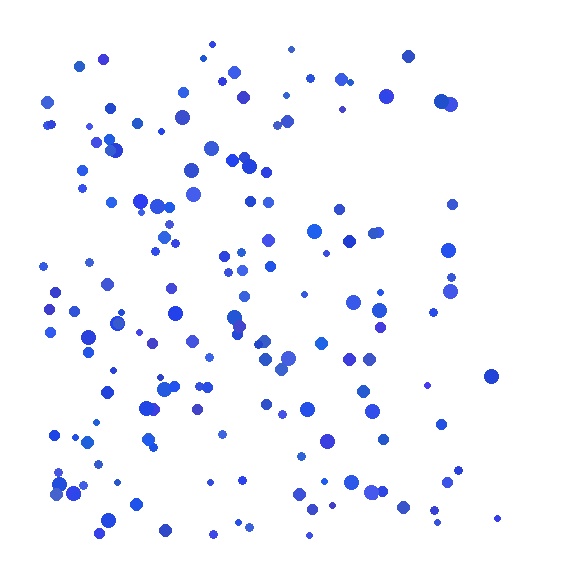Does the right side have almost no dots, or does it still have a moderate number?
Still a moderate number, just noticeably fewer than the left.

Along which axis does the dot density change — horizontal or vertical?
Horizontal.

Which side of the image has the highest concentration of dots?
The left.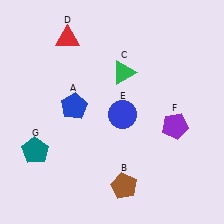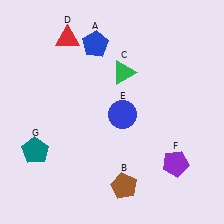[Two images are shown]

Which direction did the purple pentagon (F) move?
The purple pentagon (F) moved down.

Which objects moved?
The objects that moved are: the blue pentagon (A), the purple pentagon (F).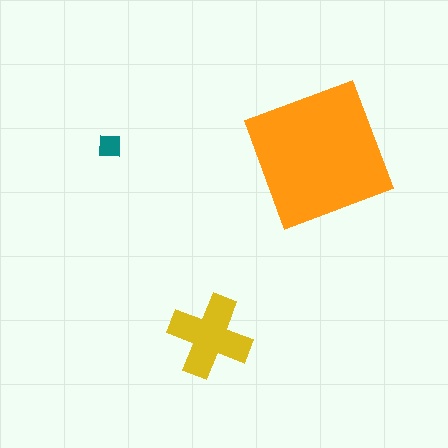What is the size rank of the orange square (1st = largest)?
1st.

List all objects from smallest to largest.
The teal square, the yellow cross, the orange square.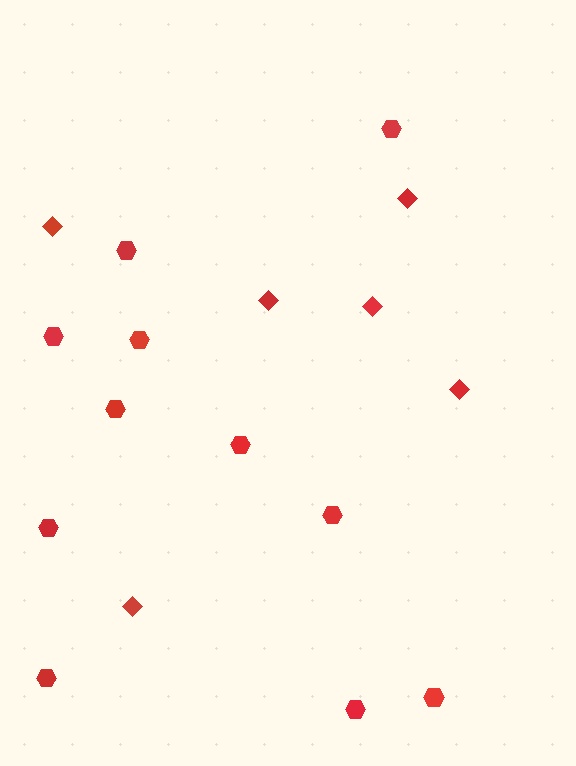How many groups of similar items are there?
There are 2 groups: one group of hexagons (11) and one group of diamonds (6).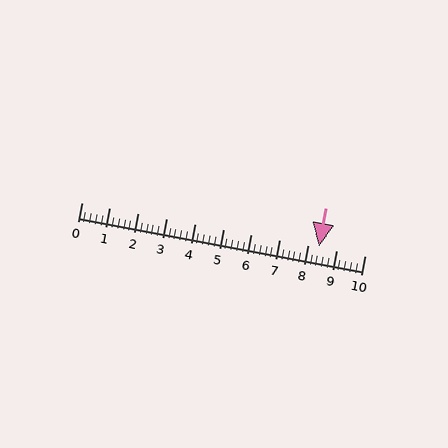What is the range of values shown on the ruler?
The ruler shows values from 0 to 10.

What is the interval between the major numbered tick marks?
The major tick marks are spaced 1 units apart.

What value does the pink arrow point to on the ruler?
The pink arrow points to approximately 8.4.